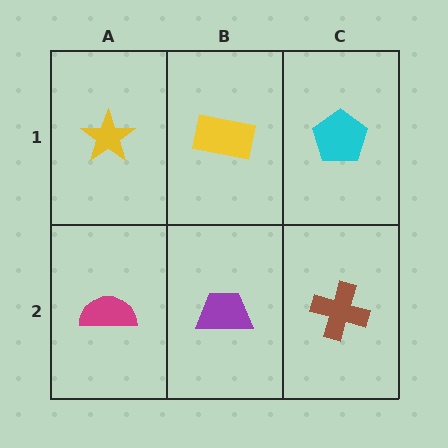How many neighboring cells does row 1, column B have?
3.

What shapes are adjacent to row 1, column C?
A brown cross (row 2, column C), a yellow rectangle (row 1, column B).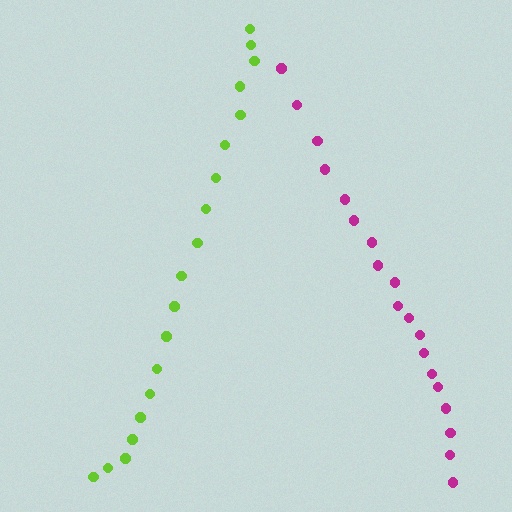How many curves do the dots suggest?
There are 2 distinct paths.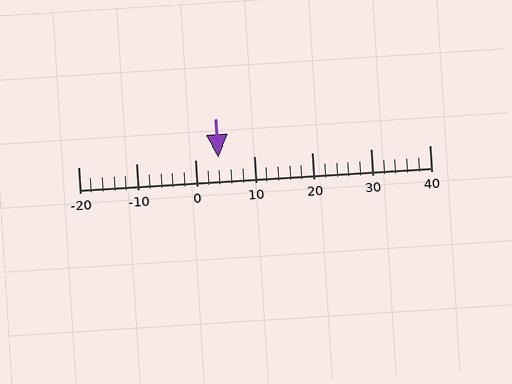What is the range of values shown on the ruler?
The ruler shows values from -20 to 40.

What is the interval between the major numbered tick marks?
The major tick marks are spaced 10 units apart.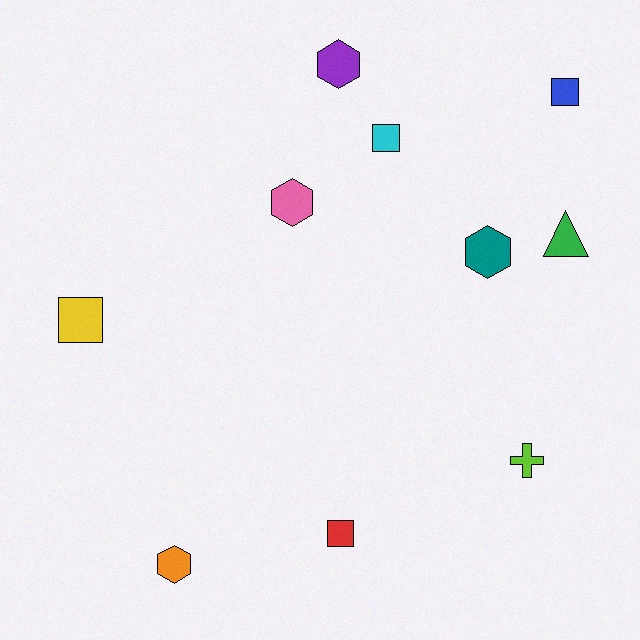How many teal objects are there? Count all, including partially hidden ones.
There is 1 teal object.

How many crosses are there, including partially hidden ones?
There is 1 cross.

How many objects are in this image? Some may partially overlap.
There are 10 objects.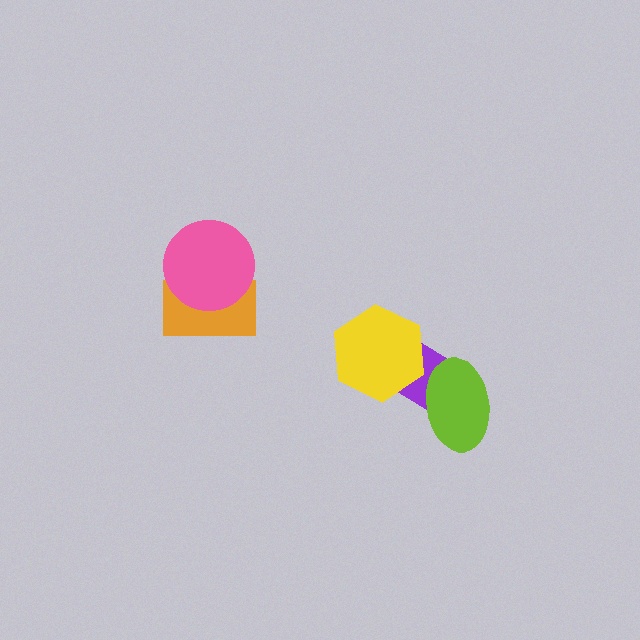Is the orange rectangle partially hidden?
Yes, it is partially covered by another shape.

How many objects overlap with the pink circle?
1 object overlaps with the pink circle.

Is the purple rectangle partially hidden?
Yes, it is partially covered by another shape.